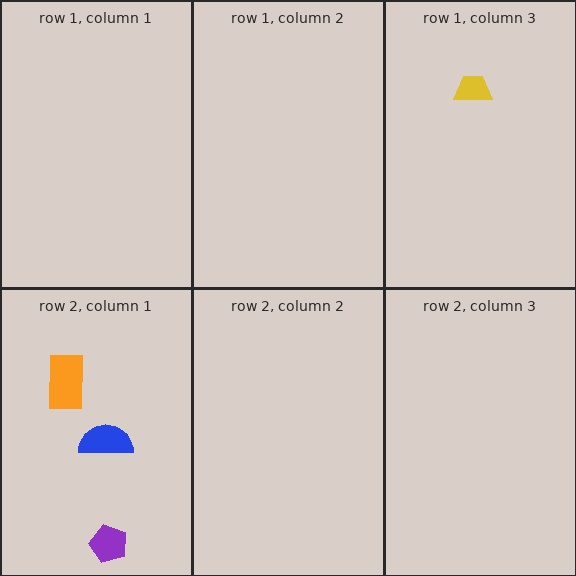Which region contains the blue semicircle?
The row 2, column 1 region.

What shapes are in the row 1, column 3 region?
The yellow trapezoid.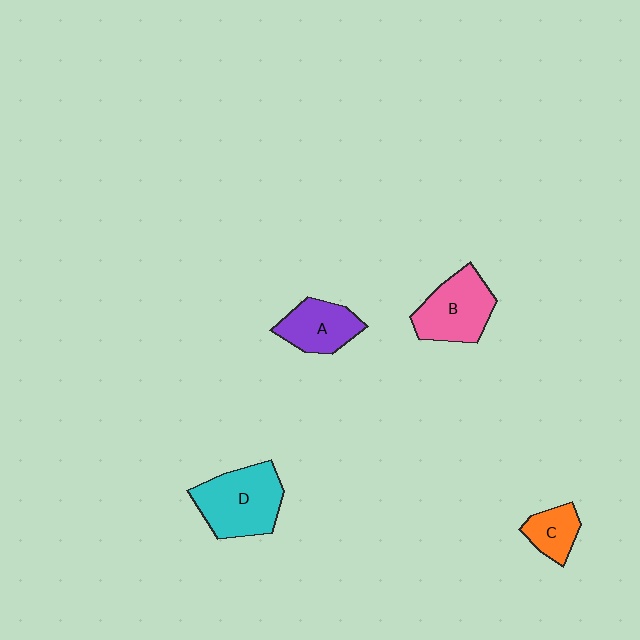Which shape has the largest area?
Shape D (cyan).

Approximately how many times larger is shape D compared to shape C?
Approximately 2.2 times.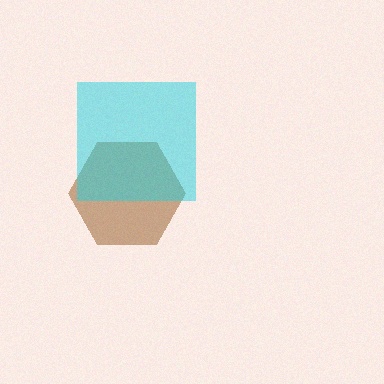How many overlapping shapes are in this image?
There are 2 overlapping shapes in the image.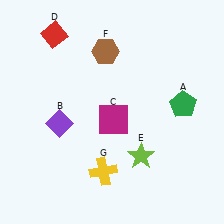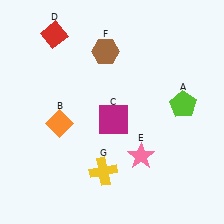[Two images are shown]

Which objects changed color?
A changed from green to lime. B changed from purple to orange. E changed from lime to pink.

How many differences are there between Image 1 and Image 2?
There are 3 differences between the two images.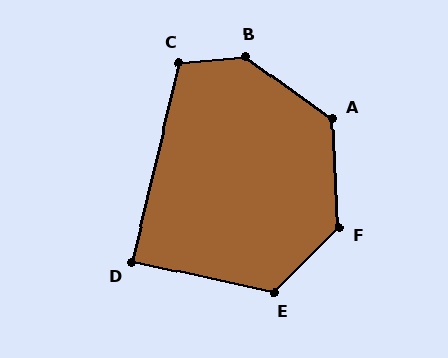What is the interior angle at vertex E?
Approximately 122 degrees (obtuse).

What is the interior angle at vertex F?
Approximately 132 degrees (obtuse).